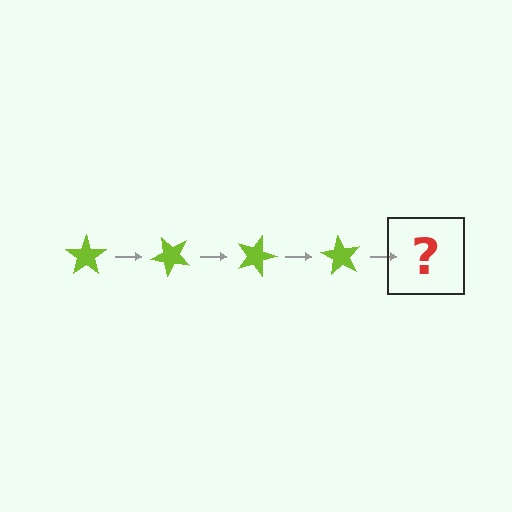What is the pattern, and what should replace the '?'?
The pattern is that the star rotates 45 degrees each step. The '?' should be a lime star rotated 180 degrees.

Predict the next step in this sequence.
The next step is a lime star rotated 180 degrees.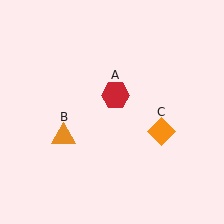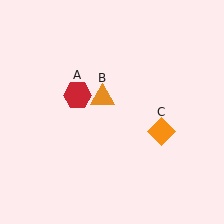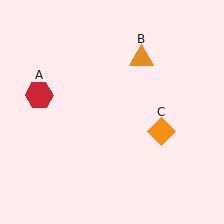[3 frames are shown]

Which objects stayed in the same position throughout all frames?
Orange diamond (object C) remained stationary.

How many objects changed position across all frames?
2 objects changed position: red hexagon (object A), orange triangle (object B).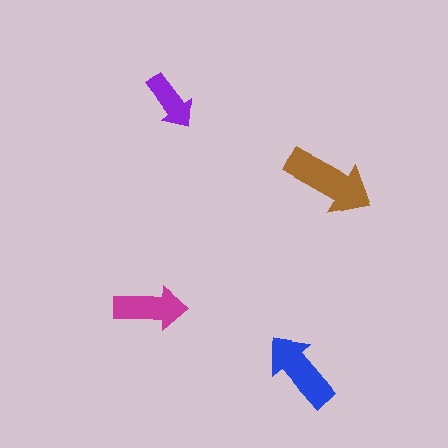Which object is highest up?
The purple arrow is topmost.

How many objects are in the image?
There are 4 objects in the image.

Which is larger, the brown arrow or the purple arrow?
The brown one.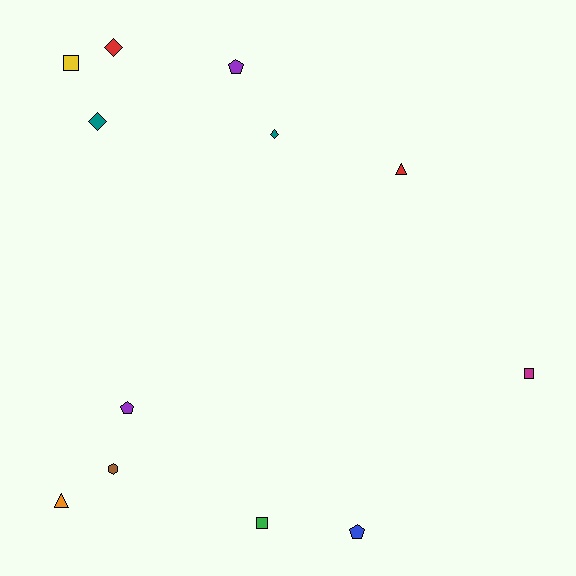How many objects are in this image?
There are 12 objects.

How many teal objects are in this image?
There are 2 teal objects.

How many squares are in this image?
There are 3 squares.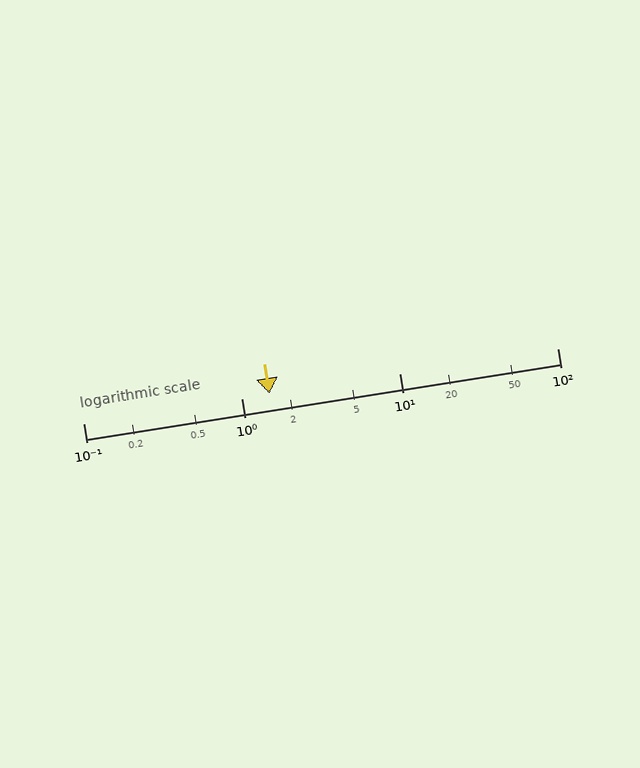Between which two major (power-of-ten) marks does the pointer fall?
The pointer is between 1 and 10.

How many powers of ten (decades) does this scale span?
The scale spans 3 decades, from 0.1 to 100.